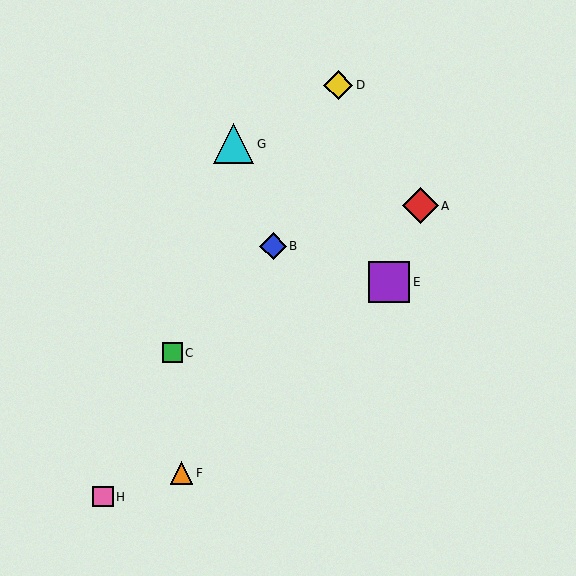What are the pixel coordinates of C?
Object C is at (172, 353).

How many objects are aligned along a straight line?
3 objects (B, D, F) are aligned along a straight line.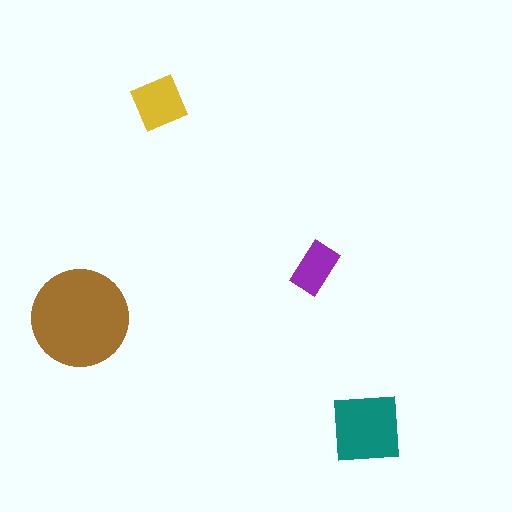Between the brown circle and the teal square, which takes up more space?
The brown circle.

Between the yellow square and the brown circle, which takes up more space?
The brown circle.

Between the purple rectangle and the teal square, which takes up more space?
The teal square.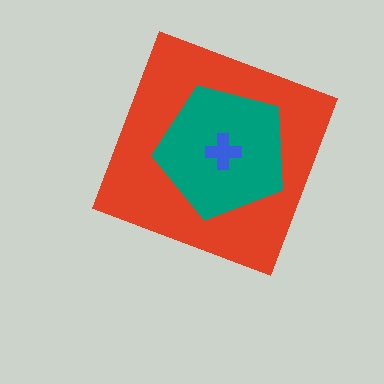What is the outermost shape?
The red diamond.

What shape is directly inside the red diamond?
The teal pentagon.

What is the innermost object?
The blue cross.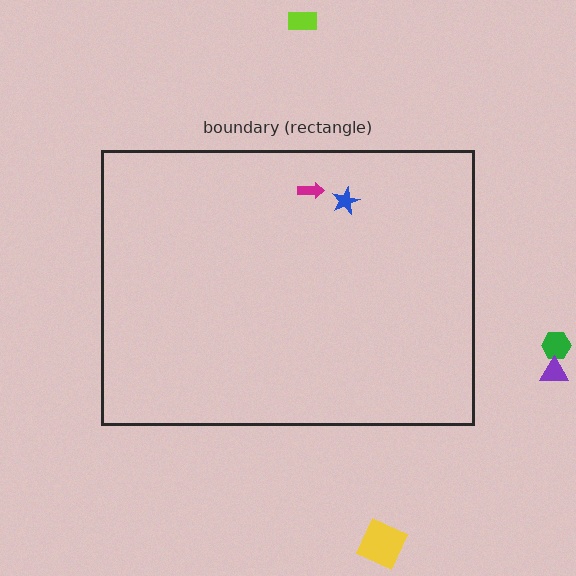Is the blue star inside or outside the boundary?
Inside.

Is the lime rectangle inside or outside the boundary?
Outside.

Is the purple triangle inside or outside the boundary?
Outside.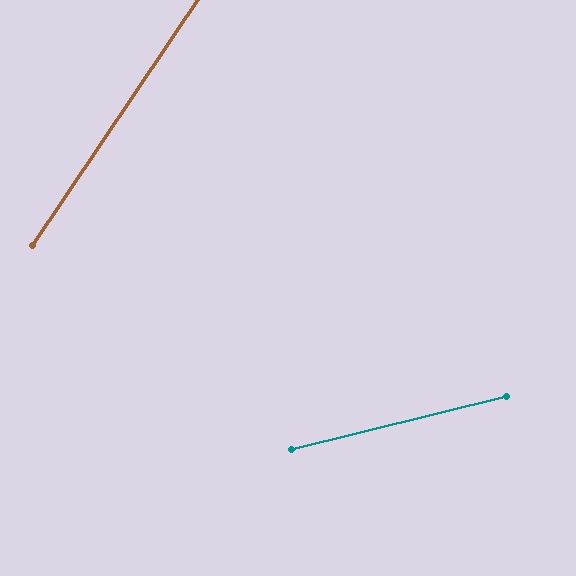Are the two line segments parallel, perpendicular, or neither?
Neither parallel nor perpendicular — they differ by about 43°.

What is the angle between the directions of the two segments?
Approximately 43 degrees.